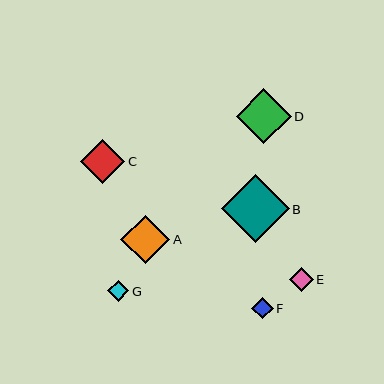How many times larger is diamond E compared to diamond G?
Diamond E is approximately 1.2 times the size of diamond G.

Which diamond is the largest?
Diamond B is the largest with a size of approximately 67 pixels.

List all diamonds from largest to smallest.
From largest to smallest: B, D, A, C, E, F, G.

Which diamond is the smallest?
Diamond G is the smallest with a size of approximately 21 pixels.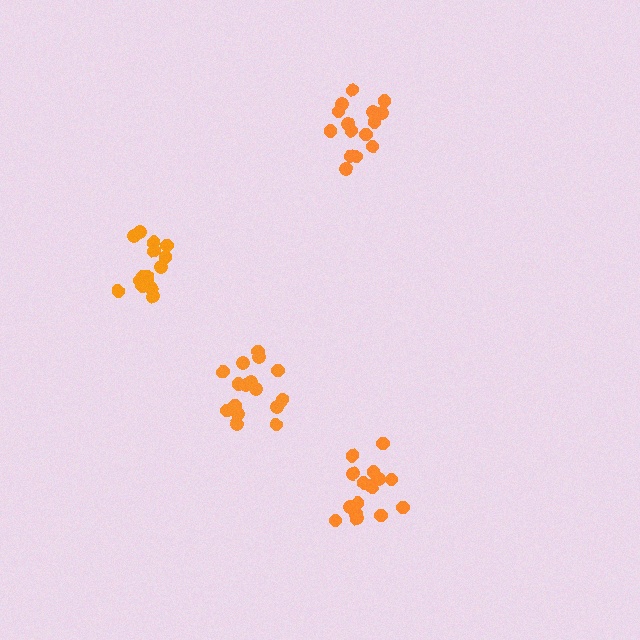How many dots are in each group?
Group 1: 17 dots, Group 2: 15 dots, Group 3: 16 dots, Group 4: 15 dots (63 total).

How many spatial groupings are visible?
There are 4 spatial groupings.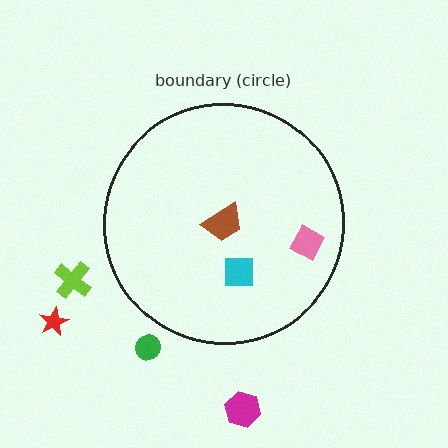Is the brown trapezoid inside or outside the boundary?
Inside.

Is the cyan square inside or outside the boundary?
Inside.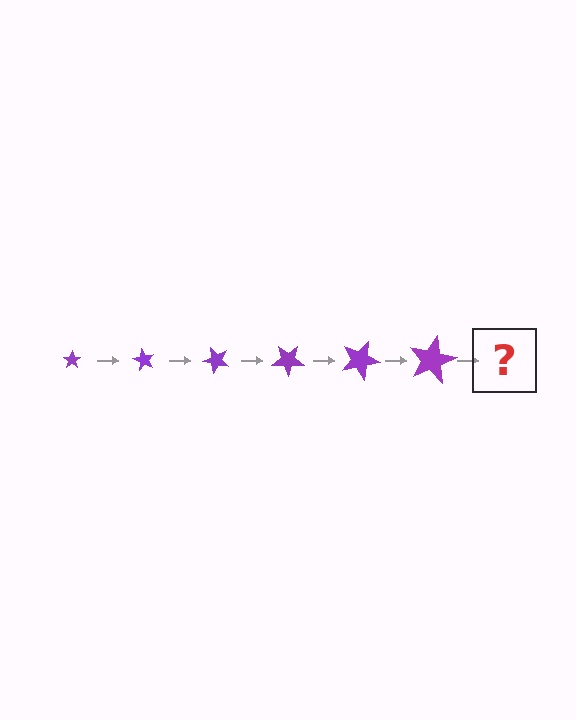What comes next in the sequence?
The next element should be a star, larger than the previous one and rotated 360 degrees from the start.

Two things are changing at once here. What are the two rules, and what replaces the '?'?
The two rules are that the star grows larger each step and it rotates 60 degrees each step. The '?' should be a star, larger than the previous one and rotated 360 degrees from the start.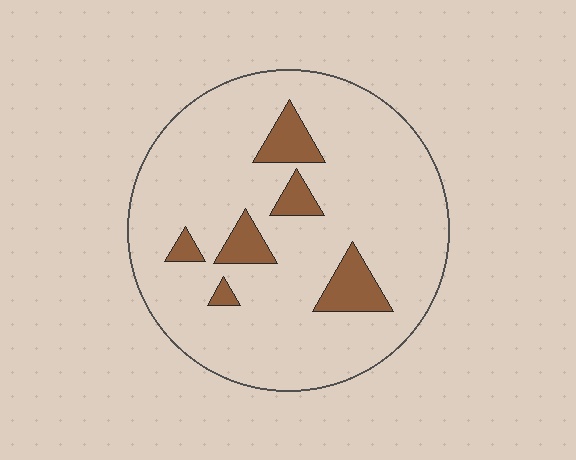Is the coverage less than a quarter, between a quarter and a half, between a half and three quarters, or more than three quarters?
Less than a quarter.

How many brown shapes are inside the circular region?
6.